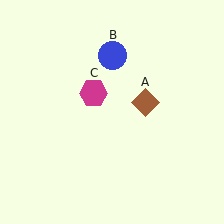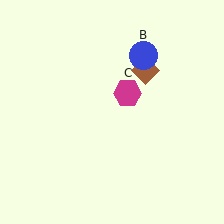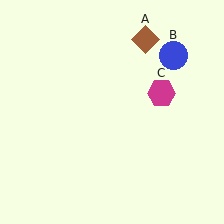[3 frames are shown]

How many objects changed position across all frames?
3 objects changed position: brown diamond (object A), blue circle (object B), magenta hexagon (object C).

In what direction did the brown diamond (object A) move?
The brown diamond (object A) moved up.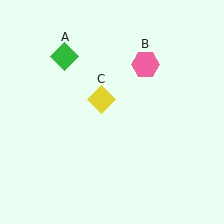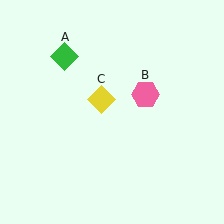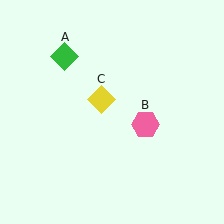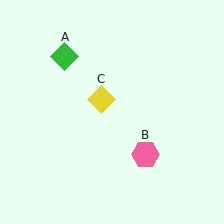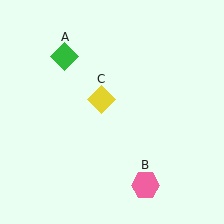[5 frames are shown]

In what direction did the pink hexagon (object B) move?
The pink hexagon (object B) moved down.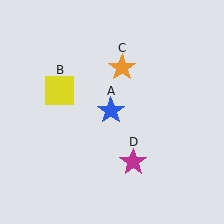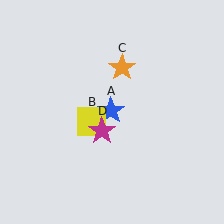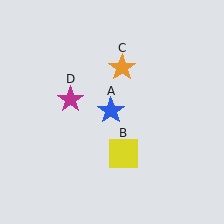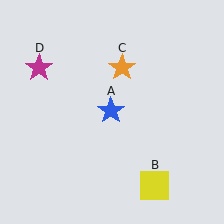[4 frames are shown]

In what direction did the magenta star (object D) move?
The magenta star (object D) moved up and to the left.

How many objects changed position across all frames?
2 objects changed position: yellow square (object B), magenta star (object D).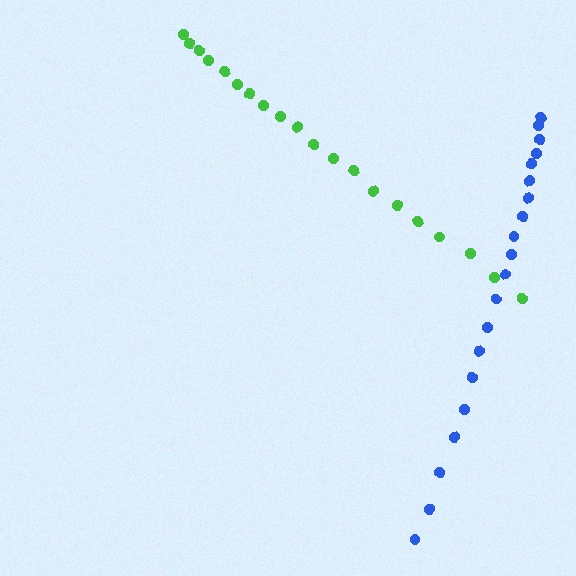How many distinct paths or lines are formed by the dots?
There are 2 distinct paths.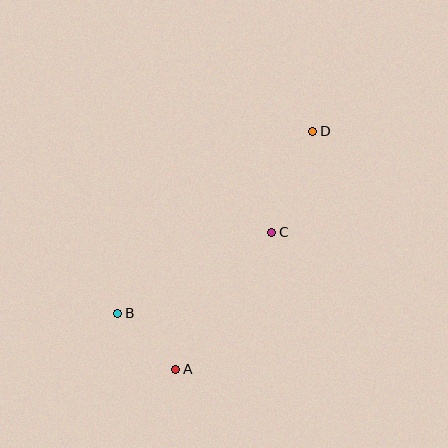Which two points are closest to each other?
Points A and B are closest to each other.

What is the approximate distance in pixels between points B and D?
The distance between B and D is approximately 267 pixels.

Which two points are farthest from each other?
Points A and D are farthest from each other.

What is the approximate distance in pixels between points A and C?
The distance between A and C is approximately 167 pixels.